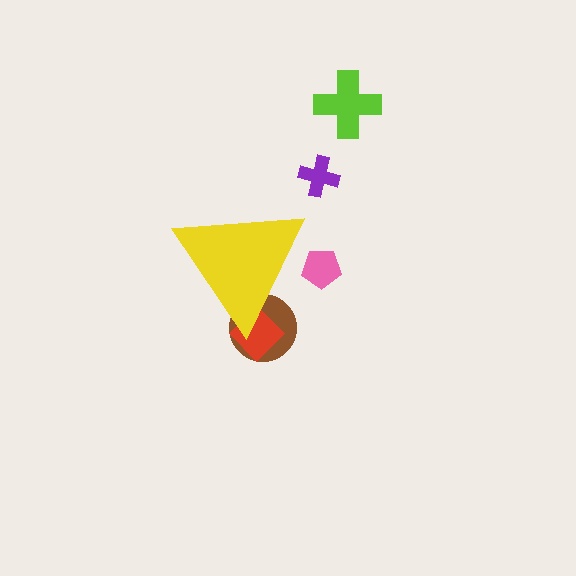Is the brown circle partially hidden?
Yes, the brown circle is partially hidden behind the yellow triangle.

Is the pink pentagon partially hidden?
Yes, the pink pentagon is partially hidden behind the yellow triangle.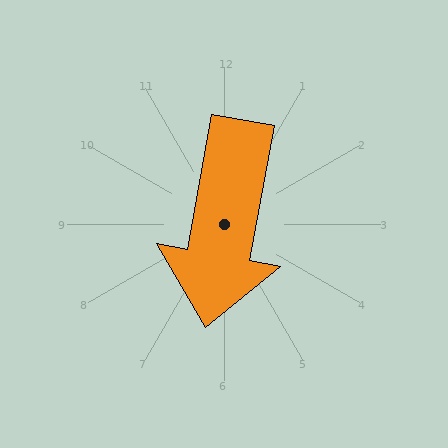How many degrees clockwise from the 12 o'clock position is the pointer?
Approximately 190 degrees.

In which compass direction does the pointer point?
South.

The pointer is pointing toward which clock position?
Roughly 6 o'clock.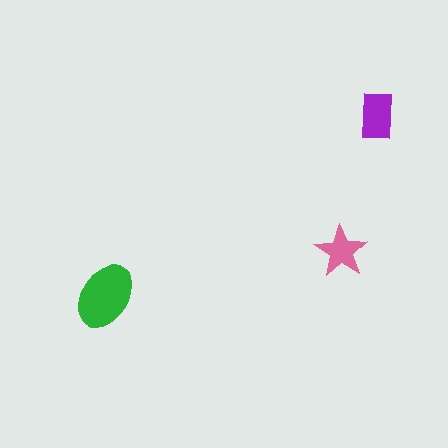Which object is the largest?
The green ellipse.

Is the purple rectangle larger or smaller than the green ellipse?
Smaller.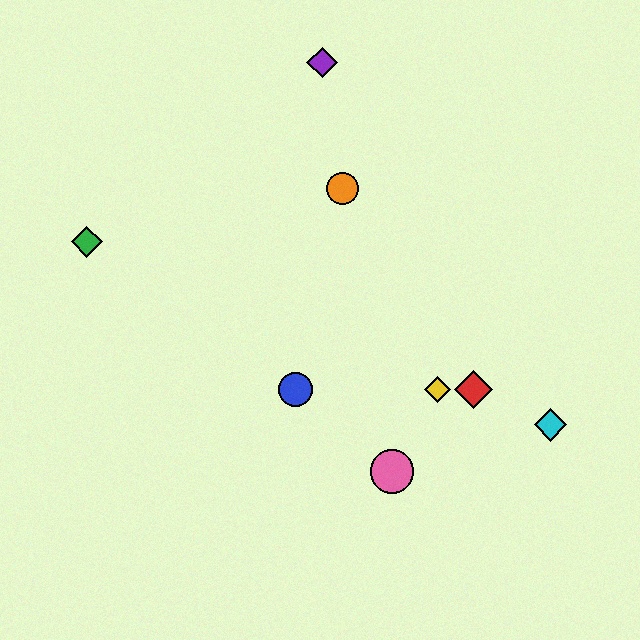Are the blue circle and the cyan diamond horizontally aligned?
No, the blue circle is at y≈390 and the cyan diamond is at y≈425.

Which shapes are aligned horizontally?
The red diamond, the blue circle, the yellow diamond are aligned horizontally.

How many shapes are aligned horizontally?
3 shapes (the red diamond, the blue circle, the yellow diamond) are aligned horizontally.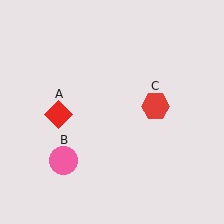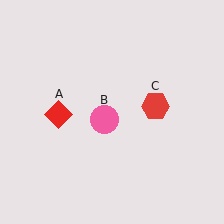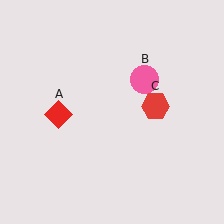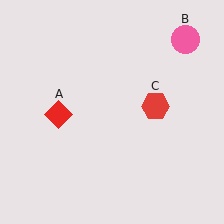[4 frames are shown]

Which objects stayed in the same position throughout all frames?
Red diamond (object A) and red hexagon (object C) remained stationary.